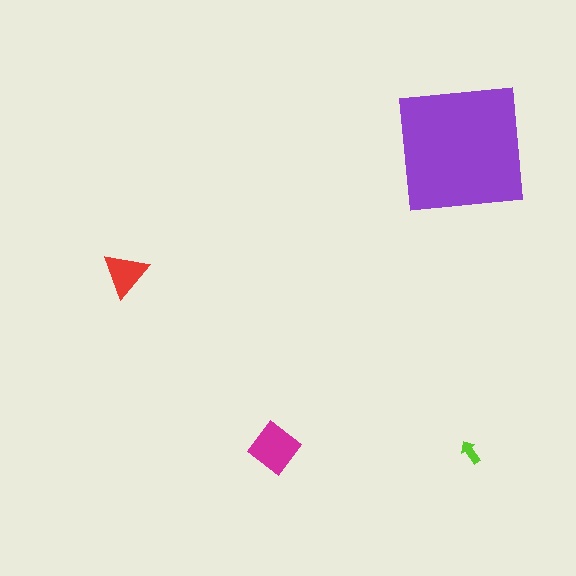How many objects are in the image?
There are 4 objects in the image.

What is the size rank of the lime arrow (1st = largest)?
4th.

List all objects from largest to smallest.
The purple square, the magenta diamond, the red triangle, the lime arrow.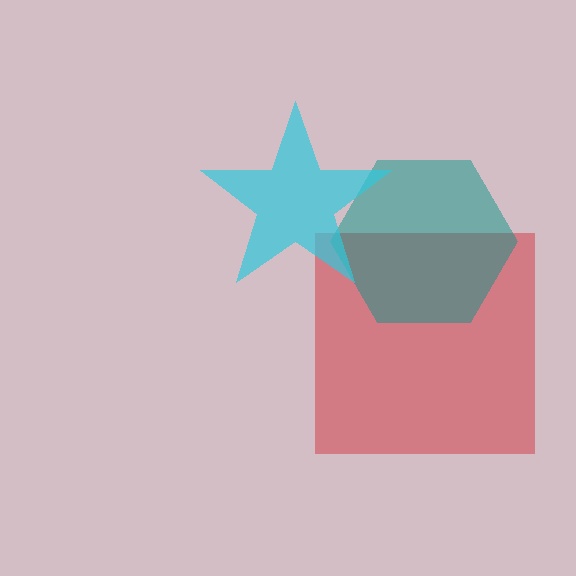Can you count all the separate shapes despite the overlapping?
Yes, there are 3 separate shapes.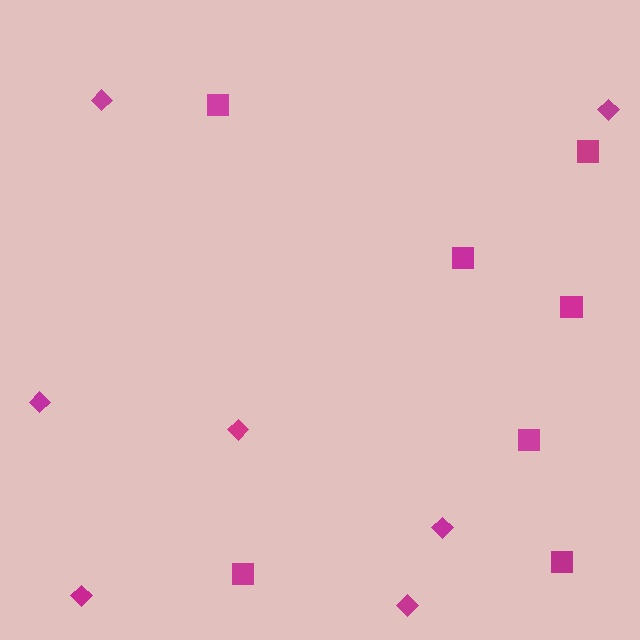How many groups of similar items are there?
There are 2 groups: one group of squares (7) and one group of diamonds (7).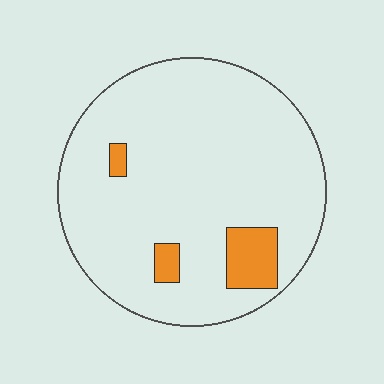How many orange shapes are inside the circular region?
3.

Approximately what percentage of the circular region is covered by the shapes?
Approximately 10%.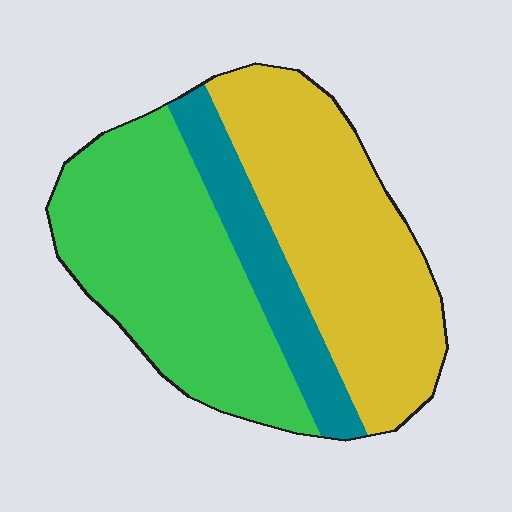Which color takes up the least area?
Teal, at roughly 15%.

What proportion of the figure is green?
Green takes up about two fifths (2/5) of the figure.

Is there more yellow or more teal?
Yellow.